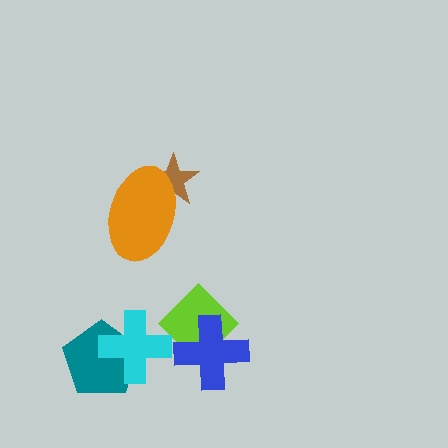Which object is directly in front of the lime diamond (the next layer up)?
The blue cross is directly in front of the lime diamond.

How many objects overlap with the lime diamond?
2 objects overlap with the lime diamond.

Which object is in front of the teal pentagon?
The cyan cross is in front of the teal pentagon.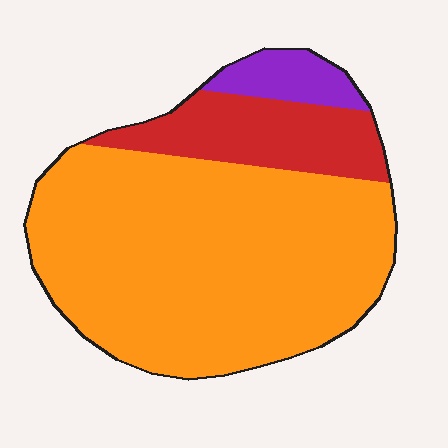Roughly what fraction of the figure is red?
Red covers 18% of the figure.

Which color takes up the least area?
Purple, at roughly 5%.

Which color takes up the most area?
Orange, at roughly 75%.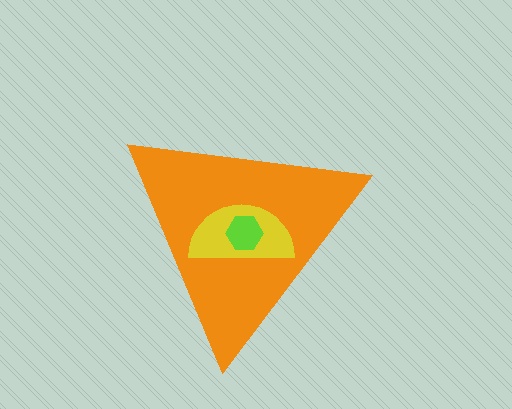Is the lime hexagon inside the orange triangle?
Yes.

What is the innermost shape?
The lime hexagon.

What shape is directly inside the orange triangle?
The yellow semicircle.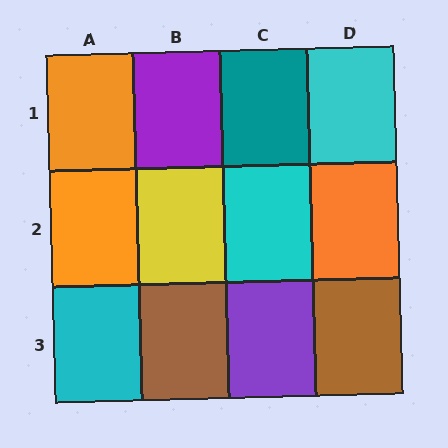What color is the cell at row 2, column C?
Cyan.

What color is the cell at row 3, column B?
Brown.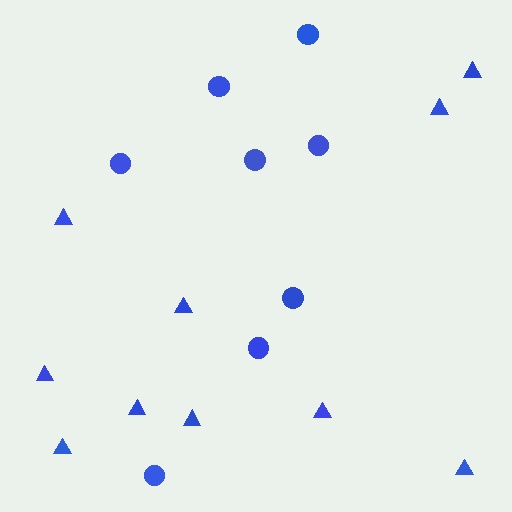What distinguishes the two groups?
There are 2 groups: one group of triangles (10) and one group of circles (8).